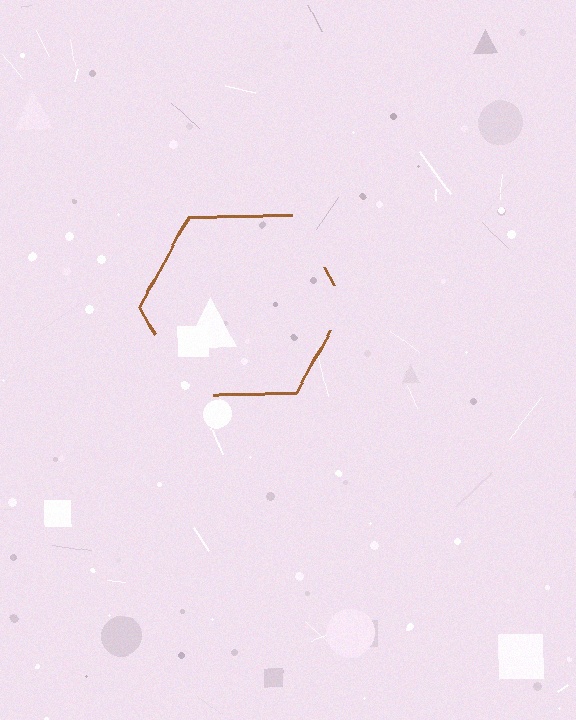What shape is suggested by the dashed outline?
The dashed outline suggests a hexagon.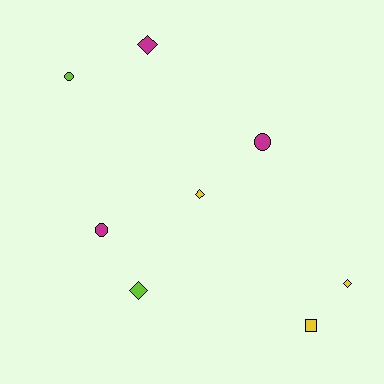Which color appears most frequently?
Yellow, with 3 objects.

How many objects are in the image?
There are 8 objects.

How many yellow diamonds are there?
There are 2 yellow diamonds.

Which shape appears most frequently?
Diamond, with 4 objects.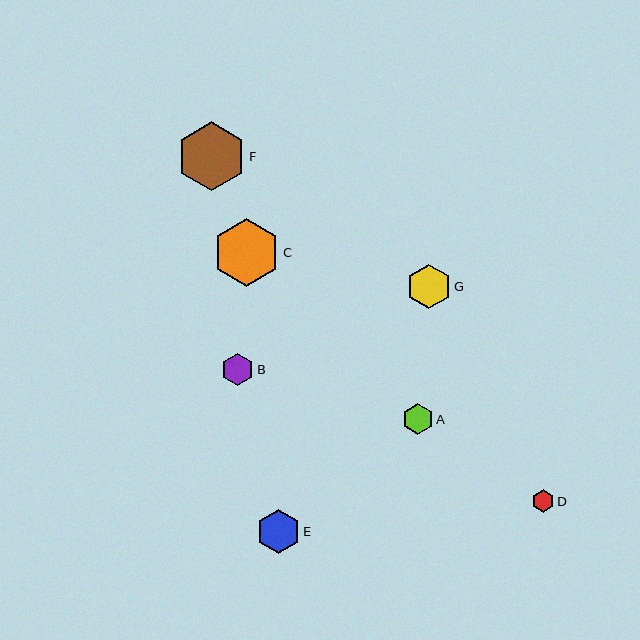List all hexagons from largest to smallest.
From largest to smallest: F, C, G, E, B, A, D.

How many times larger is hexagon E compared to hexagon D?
Hexagon E is approximately 1.9 times the size of hexagon D.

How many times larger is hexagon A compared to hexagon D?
Hexagon A is approximately 1.4 times the size of hexagon D.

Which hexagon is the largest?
Hexagon F is the largest with a size of approximately 69 pixels.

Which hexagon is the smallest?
Hexagon D is the smallest with a size of approximately 22 pixels.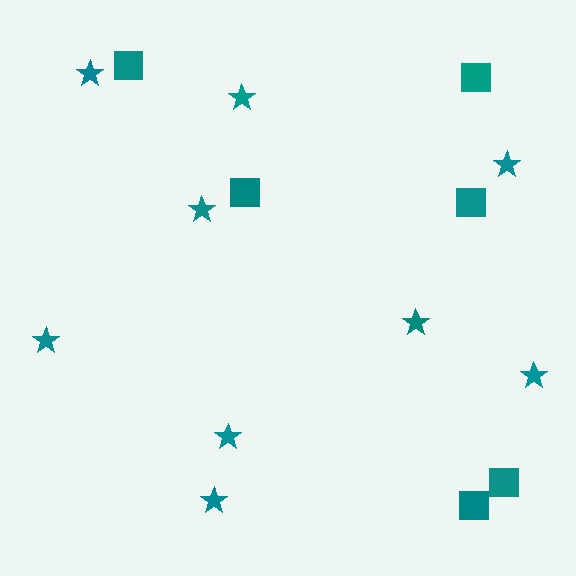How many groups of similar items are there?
There are 2 groups: one group of stars (9) and one group of squares (6).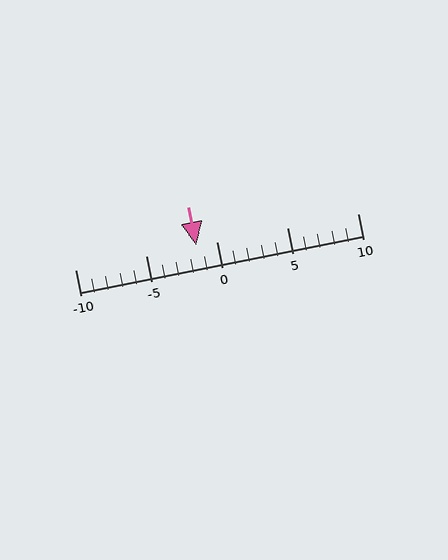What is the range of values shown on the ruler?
The ruler shows values from -10 to 10.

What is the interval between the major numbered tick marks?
The major tick marks are spaced 5 units apart.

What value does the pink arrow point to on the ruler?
The pink arrow points to approximately -1.